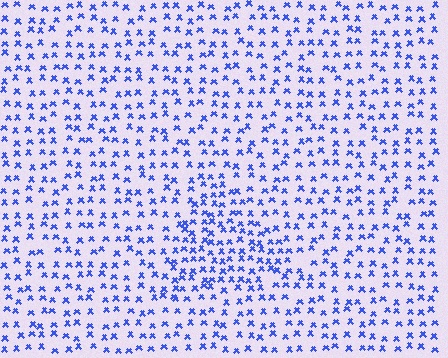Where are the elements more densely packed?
The elements are more densely packed inside the triangle boundary.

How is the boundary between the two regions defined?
The boundary is defined by a change in element density (approximately 1.7x ratio). All elements are the same color, size, and shape.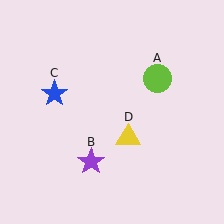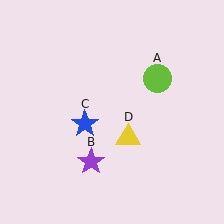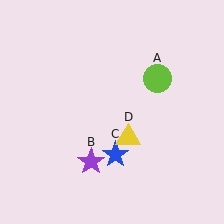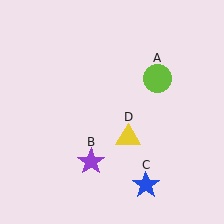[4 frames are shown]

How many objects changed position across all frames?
1 object changed position: blue star (object C).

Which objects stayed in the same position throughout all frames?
Lime circle (object A) and purple star (object B) and yellow triangle (object D) remained stationary.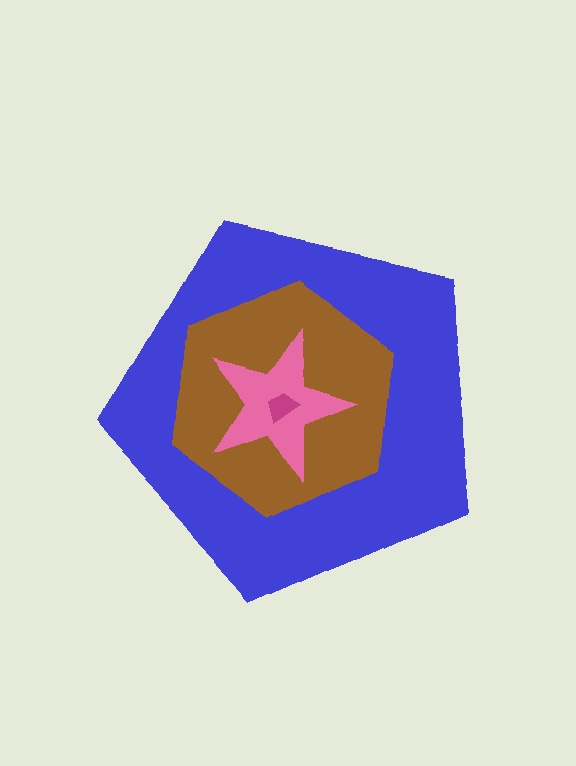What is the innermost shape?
The magenta trapezoid.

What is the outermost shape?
The blue pentagon.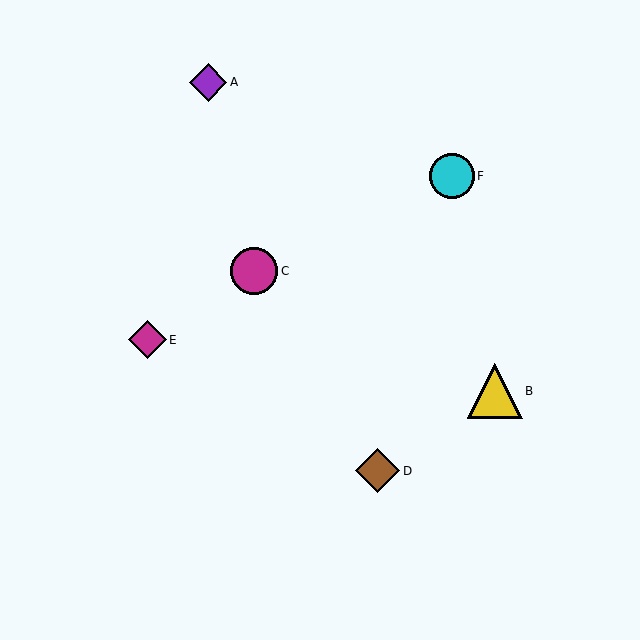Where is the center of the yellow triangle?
The center of the yellow triangle is at (495, 391).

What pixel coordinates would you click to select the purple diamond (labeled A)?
Click at (208, 82) to select the purple diamond A.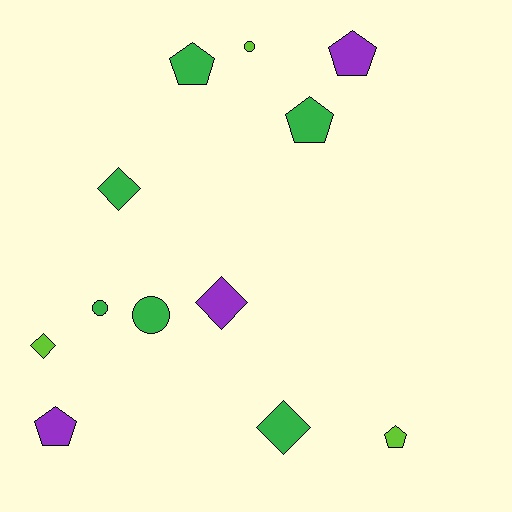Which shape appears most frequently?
Pentagon, with 5 objects.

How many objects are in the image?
There are 12 objects.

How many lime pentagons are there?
There is 1 lime pentagon.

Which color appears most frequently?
Green, with 6 objects.